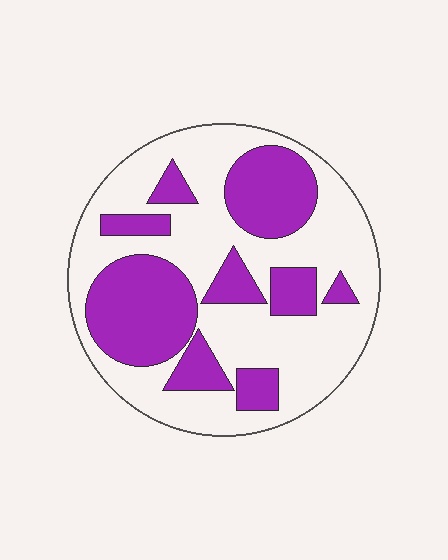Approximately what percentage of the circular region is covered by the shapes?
Approximately 35%.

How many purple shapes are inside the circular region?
9.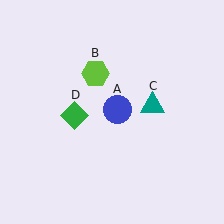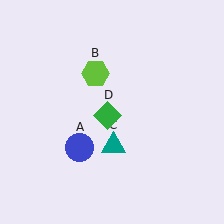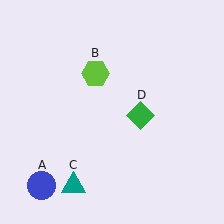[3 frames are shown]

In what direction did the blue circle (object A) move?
The blue circle (object A) moved down and to the left.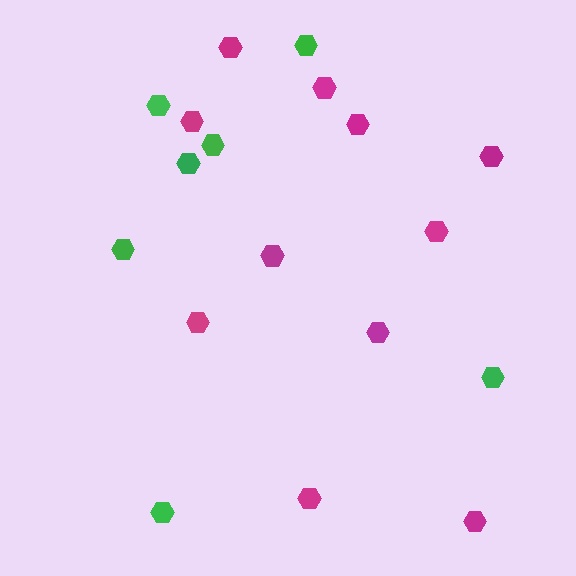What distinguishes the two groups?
There are 2 groups: one group of green hexagons (7) and one group of magenta hexagons (11).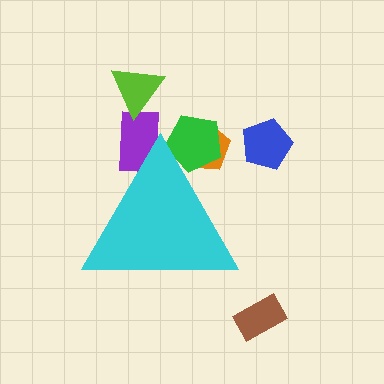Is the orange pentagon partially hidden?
Yes, the orange pentagon is partially hidden behind the cyan triangle.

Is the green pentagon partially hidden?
Yes, the green pentagon is partially hidden behind the cyan triangle.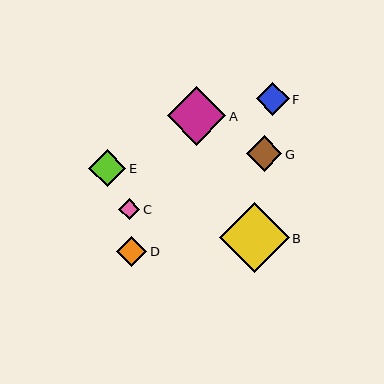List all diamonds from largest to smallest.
From largest to smallest: B, A, E, G, F, D, C.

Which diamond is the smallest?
Diamond C is the smallest with a size of approximately 21 pixels.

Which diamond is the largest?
Diamond B is the largest with a size of approximately 70 pixels.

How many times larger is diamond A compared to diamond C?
Diamond A is approximately 2.7 times the size of diamond C.